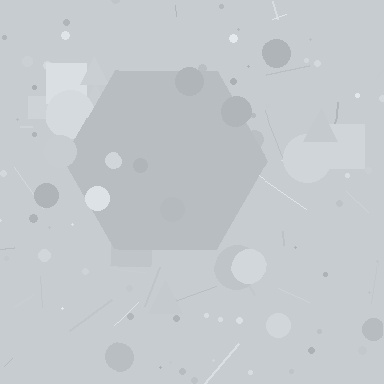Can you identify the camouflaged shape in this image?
The camouflaged shape is a hexagon.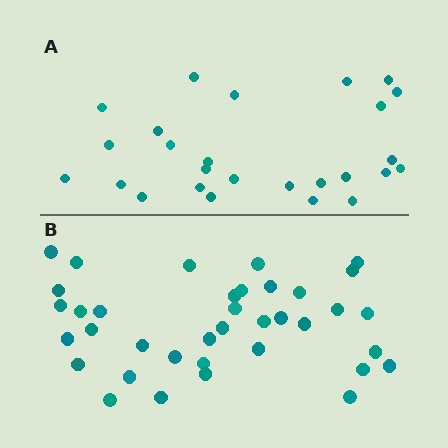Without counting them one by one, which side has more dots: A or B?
Region B (the bottom region) has more dots.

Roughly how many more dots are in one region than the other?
Region B has roughly 12 or so more dots than region A.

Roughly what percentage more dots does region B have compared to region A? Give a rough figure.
About 40% more.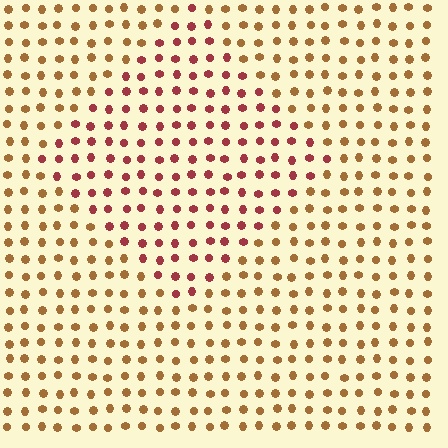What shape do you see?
I see a diamond.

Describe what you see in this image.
The image is filled with small brown elements in a uniform arrangement. A diamond-shaped region is visible where the elements are tinted to a slightly different hue, forming a subtle color boundary.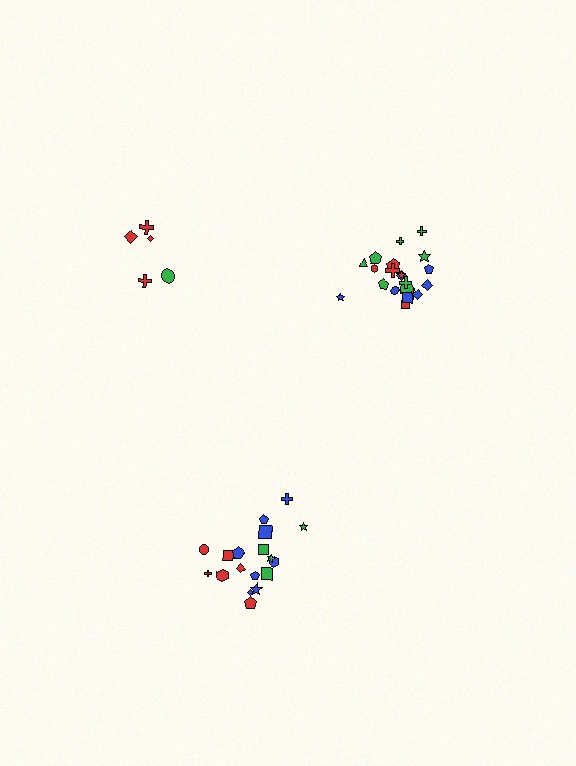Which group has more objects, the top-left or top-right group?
The top-right group.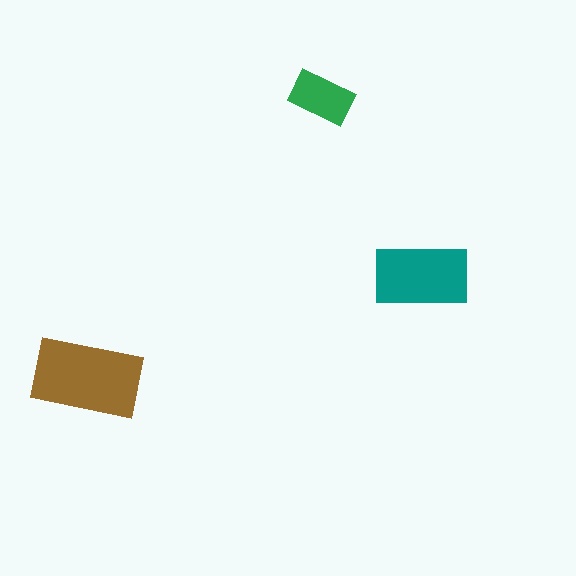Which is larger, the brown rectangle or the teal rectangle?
The brown one.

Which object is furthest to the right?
The teal rectangle is rightmost.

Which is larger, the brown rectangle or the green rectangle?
The brown one.